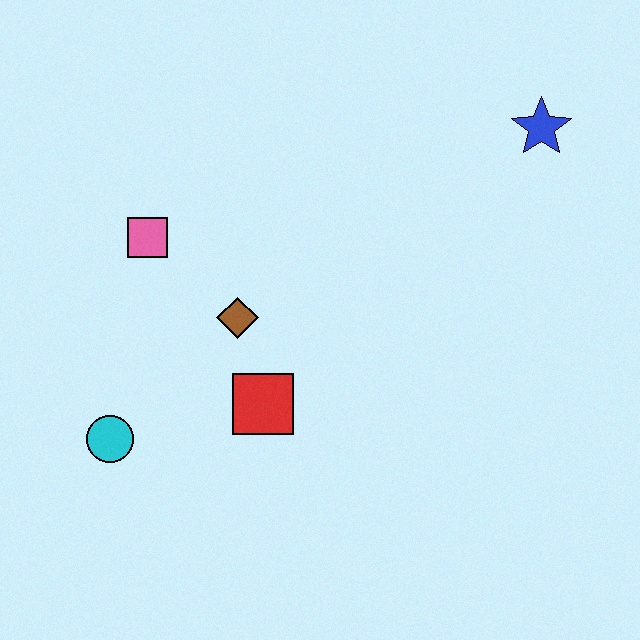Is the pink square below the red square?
No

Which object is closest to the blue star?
The brown diamond is closest to the blue star.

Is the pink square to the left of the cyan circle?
No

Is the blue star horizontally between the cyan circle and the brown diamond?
No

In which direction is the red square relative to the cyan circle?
The red square is to the right of the cyan circle.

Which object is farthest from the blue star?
The cyan circle is farthest from the blue star.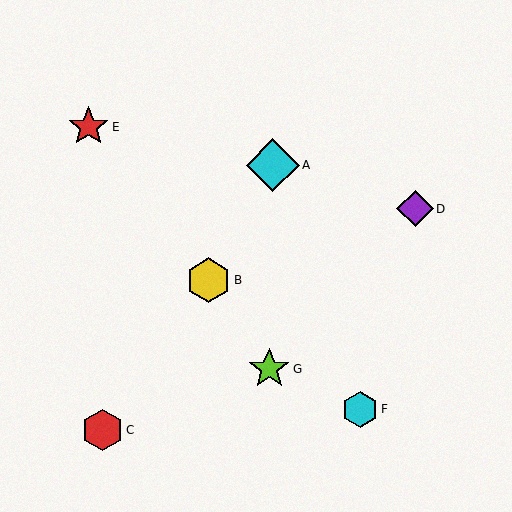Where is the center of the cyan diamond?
The center of the cyan diamond is at (273, 165).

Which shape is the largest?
The cyan diamond (labeled A) is the largest.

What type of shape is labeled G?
Shape G is a lime star.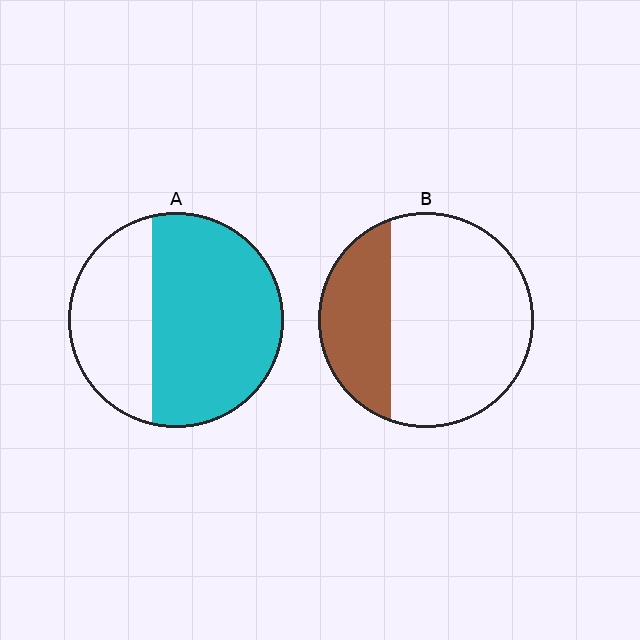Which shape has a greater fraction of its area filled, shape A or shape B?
Shape A.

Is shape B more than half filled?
No.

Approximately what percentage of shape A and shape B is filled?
A is approximately 65% and B is approximately 30%.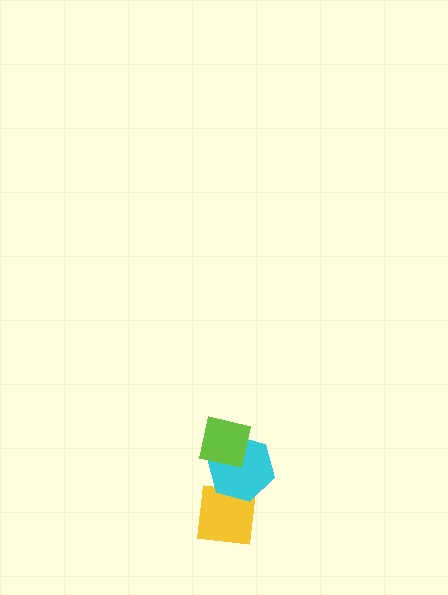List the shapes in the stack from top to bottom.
From top to bottom: the lime square, the cyan hexagon, the yellow square.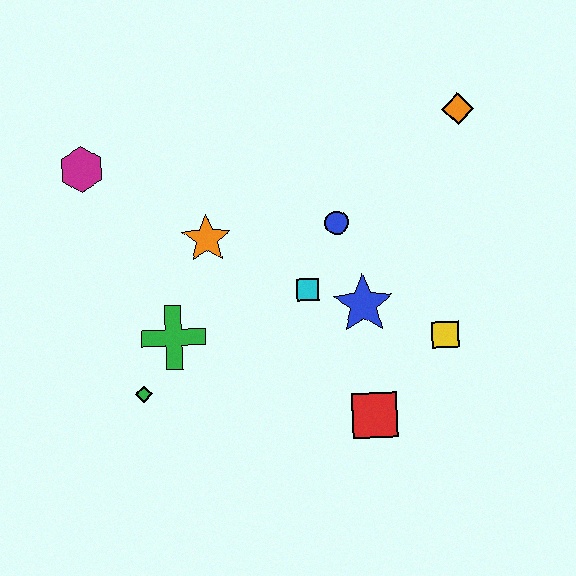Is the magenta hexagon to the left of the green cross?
Yes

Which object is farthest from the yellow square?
The magenta hexagon is farthest from the yellow square.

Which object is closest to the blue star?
The cyan square is closest to the blue star.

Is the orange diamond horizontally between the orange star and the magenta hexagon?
No